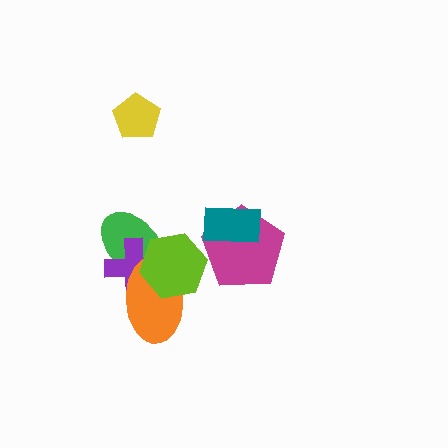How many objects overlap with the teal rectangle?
1 object overlaps with the teal rectangle.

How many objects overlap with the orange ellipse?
3 objects overlap with the orange ellipse.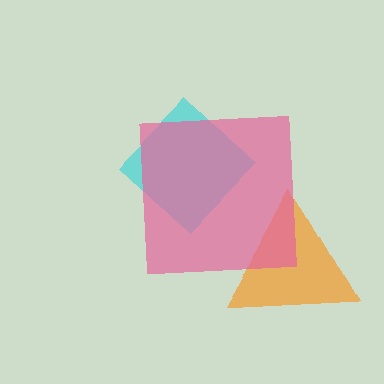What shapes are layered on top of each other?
The layered shapes are: a cyan diamond, an orange triangle, a pink square.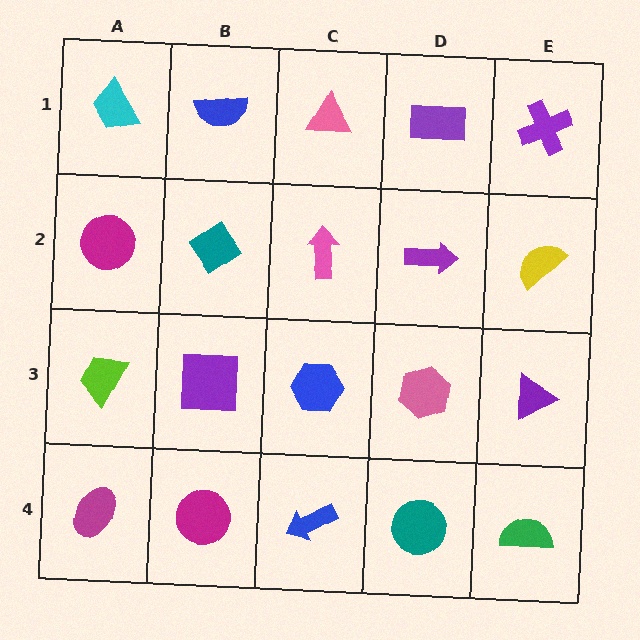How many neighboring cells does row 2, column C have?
4.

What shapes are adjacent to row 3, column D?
A purple arrow (row 2, column D), a teal circle (row 4, column D), a blue hexagon (row 3, column C), a purple triangle (row 3, column E).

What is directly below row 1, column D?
A purple arrow.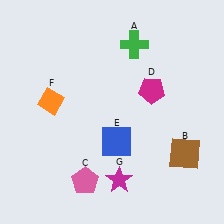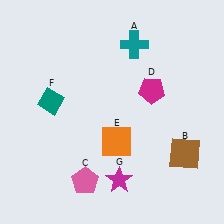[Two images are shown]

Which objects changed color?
A changed from green to teal. E changed from blue to orange. F changed from orange to teal.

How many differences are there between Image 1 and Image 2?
There are 3 differences between the two images.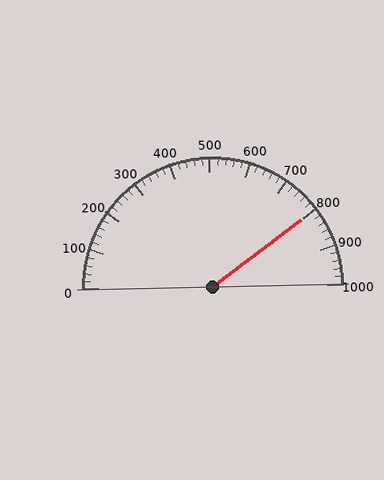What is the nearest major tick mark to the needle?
The nearest major tick mark is 800.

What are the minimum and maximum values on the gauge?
The gauge ranges from 0 to 1000.